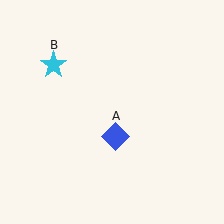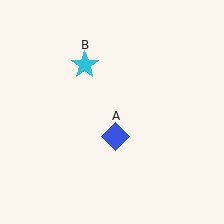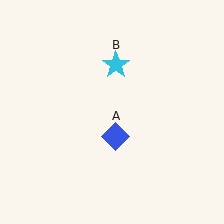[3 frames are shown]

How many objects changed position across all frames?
1 object changed position: cyan star (object B).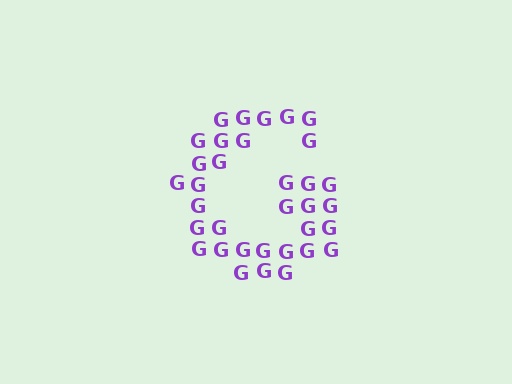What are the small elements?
The small elements are letter G's.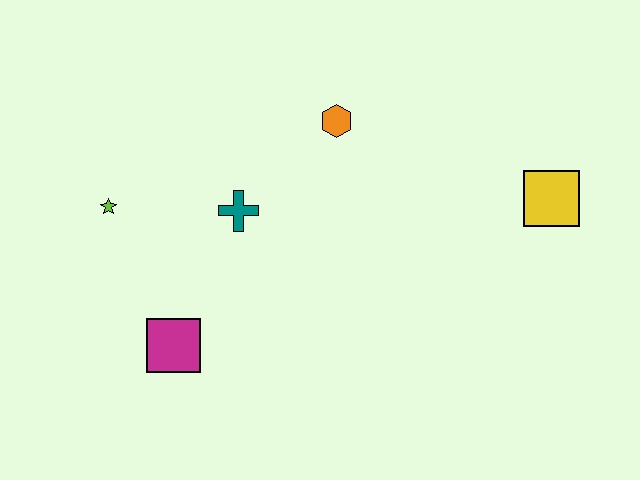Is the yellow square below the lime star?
No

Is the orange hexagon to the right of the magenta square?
Yes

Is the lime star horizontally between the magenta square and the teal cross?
No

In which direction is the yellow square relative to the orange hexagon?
The yellow square is to the right of the orange hexagon.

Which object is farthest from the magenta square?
The yellow square is farthest from the magenta square.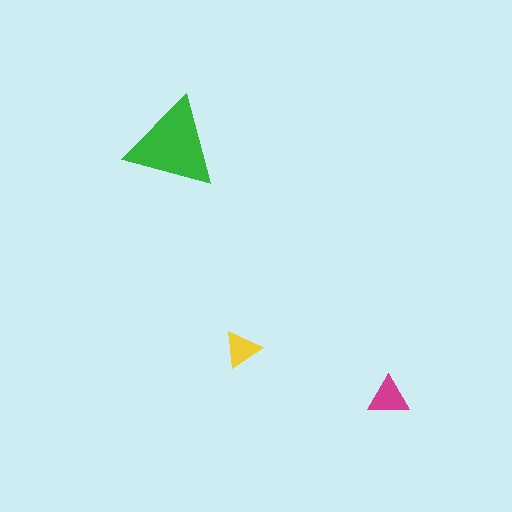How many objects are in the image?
There are 3 objects in the image.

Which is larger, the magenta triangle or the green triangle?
The green one.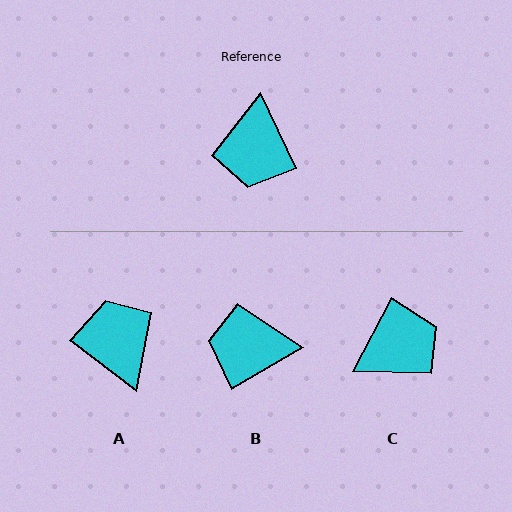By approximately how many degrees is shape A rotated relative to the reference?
Approximately 153 degrees clockwise.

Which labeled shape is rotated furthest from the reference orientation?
A, about 153 degrees away.